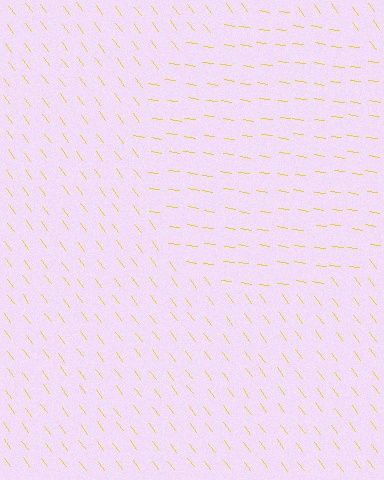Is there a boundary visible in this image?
Yes, there is a texture boundary formed by a change in line orientation.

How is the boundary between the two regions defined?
The boundary is defined purely by a change in line orientation (approximately 45 degrees difference). All lines are the same color and thickness.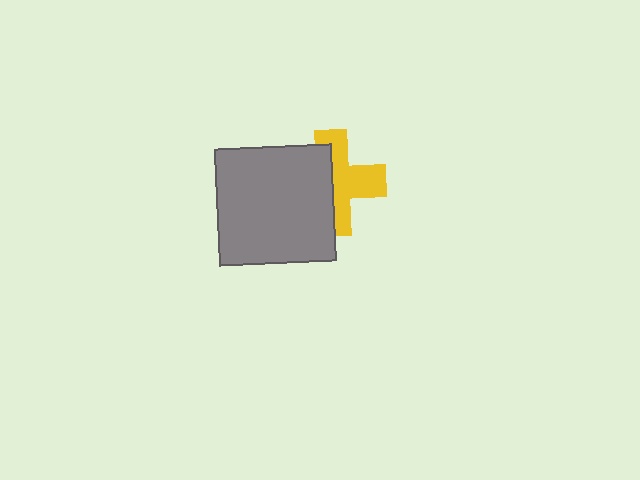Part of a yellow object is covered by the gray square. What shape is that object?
It is a cross.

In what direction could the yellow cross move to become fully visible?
The yellow cross could move right. That would shift it out from behind the gray square entirely.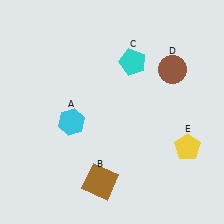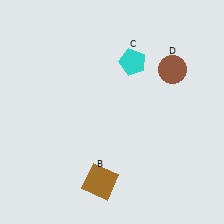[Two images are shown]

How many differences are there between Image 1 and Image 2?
There are 2 differences between the two images.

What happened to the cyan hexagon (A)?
The cyan hexagon (A) was removed in Image 2. It was in the bottom-left area of Image 1.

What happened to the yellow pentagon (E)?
The yellow pentagon (E) was removed in Image 2. It was in the bottom-right area of Image 1.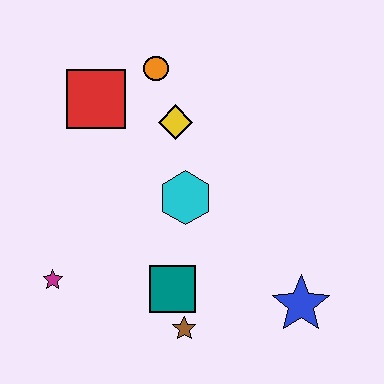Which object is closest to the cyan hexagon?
The yellow diamond is closest to the cyan hexagon.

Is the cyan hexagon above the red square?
No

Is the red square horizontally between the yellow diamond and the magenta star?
Yes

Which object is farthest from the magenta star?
The blue star is farthest from the magenta star.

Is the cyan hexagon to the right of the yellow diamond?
Yes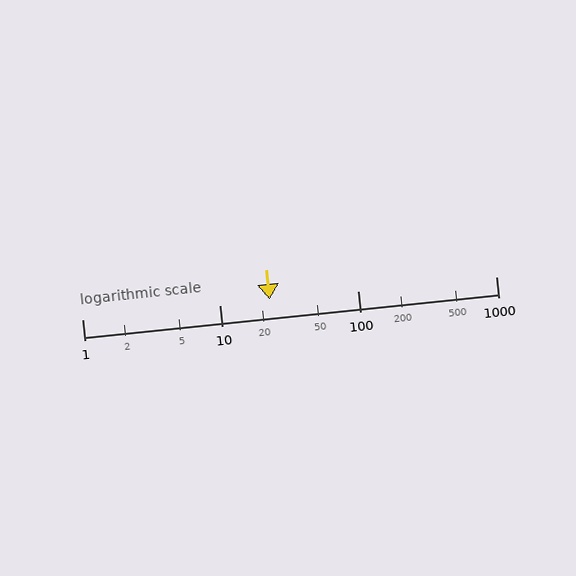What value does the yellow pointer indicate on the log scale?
The pointer indicates approximately 23.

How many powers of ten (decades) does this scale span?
The scale spans 3 decades, from 1 to 1000.